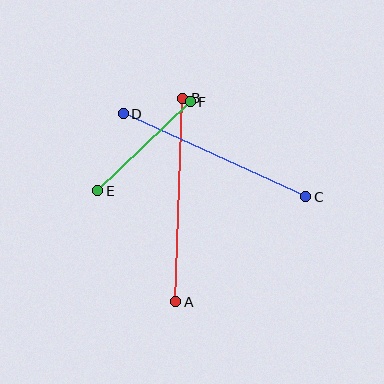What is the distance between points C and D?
The distance is approximately 200 pixels.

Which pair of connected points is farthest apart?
Points A and B are farthest apart.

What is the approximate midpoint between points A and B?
The midpoint is at approximately (179, 200) pixels.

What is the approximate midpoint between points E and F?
The midpoint is at approximately (144, 146) pixels.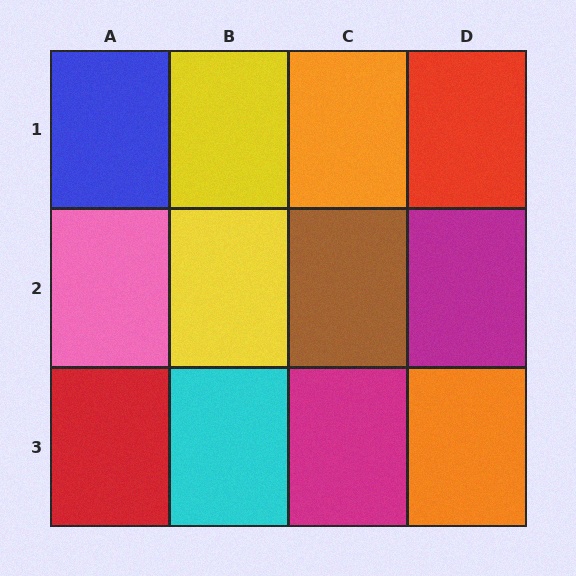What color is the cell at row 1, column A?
Blue.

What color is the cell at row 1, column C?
Orange.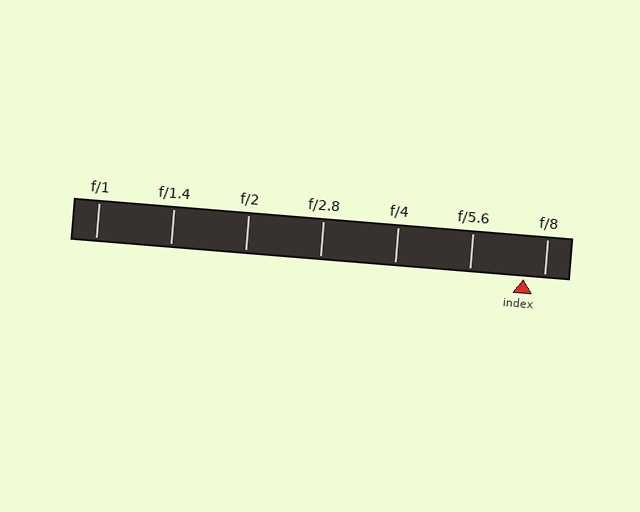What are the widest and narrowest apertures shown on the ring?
The widest aperture shown is f/1 and the narrowest is f/8.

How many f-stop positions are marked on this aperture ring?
There are 7 f-stop positions marked.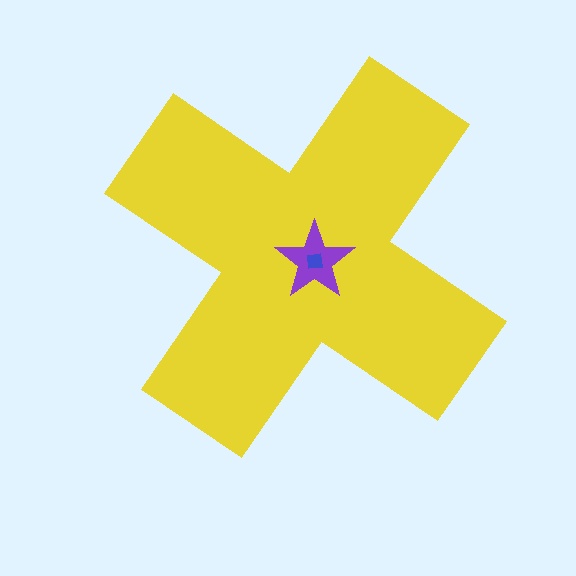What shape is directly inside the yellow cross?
The purple star.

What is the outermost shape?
The yellow cross.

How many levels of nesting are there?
3.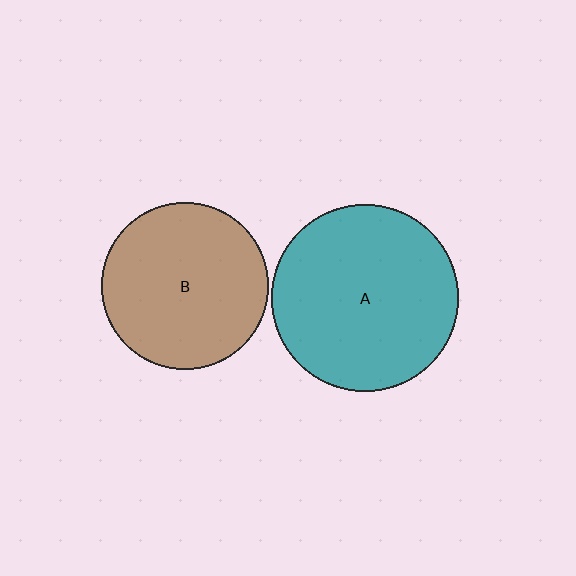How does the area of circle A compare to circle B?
Approximately 1.2 times.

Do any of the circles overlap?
No, none of the circles overlap.